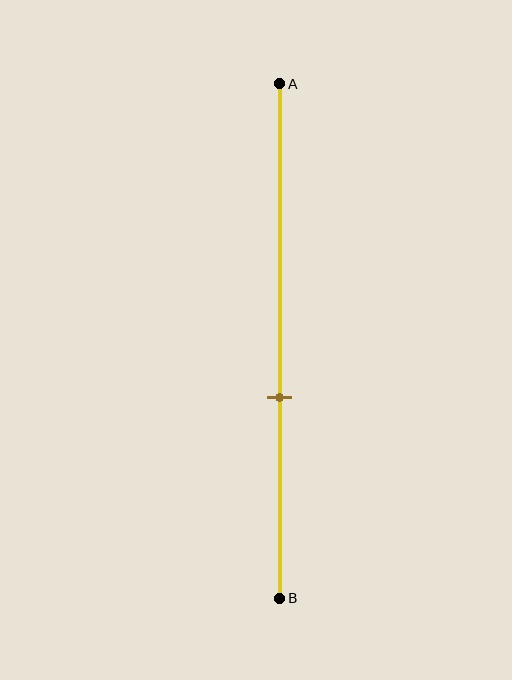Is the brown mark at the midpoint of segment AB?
No, the mark is at about 60% from A, not at the 50% midpoint.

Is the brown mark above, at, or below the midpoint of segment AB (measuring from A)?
The brown mark is below the midpoint of segment AB.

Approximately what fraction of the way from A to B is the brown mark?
The brown mark is approximately 60% of the way from A to B.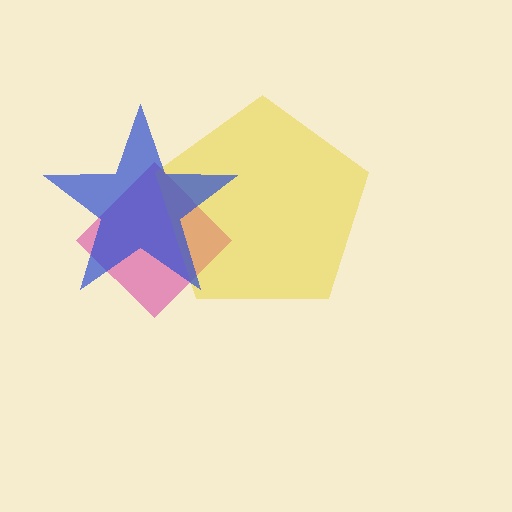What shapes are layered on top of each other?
The layered shapes are: a magenta diamond, a yellow pentagon, a blue star.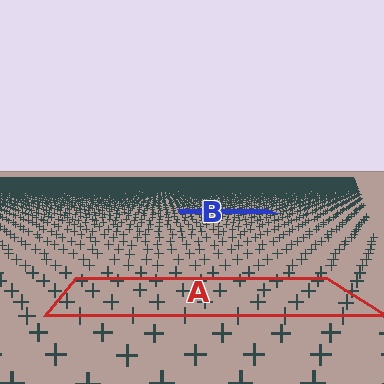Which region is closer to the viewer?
Region A is closer. The texture elements there are larger and more spread out.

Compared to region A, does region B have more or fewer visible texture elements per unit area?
Region B has more texture elements per unit area — they are packed more densely because it is farther away.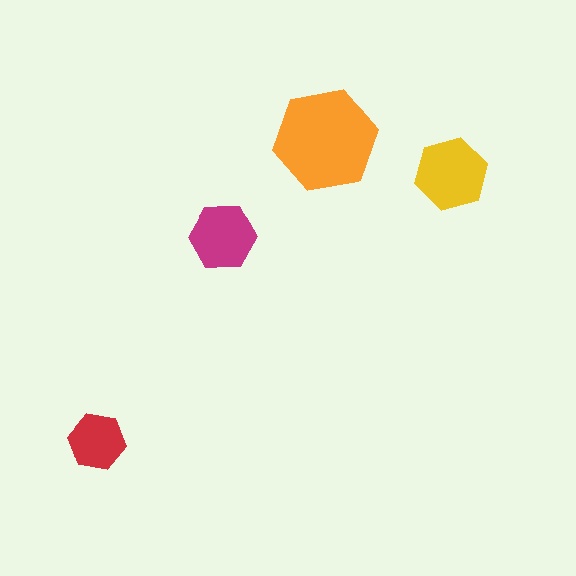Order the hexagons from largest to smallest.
the orange one, the yellow one, the magenta one, the red one.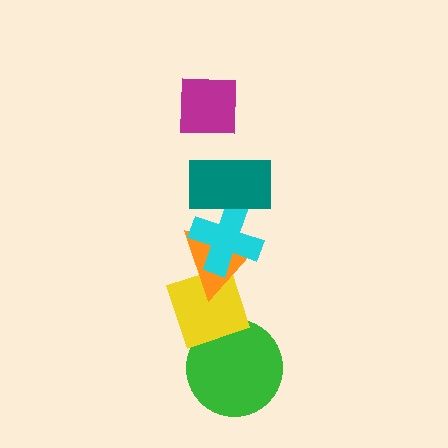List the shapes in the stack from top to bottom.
From top to bottom: the magenta square, the teal rectangle, the cyan cross, the orange triangle, the yellow diamond, the green circle.